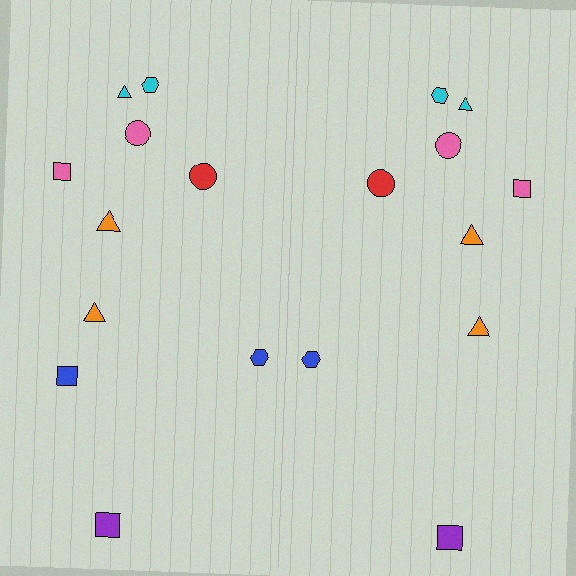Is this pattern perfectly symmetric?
No, the pattern is not perfectly symmetric. A blue square is missing from the right side.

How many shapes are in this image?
There are 19 shapes in this image.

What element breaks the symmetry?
A blue square is missing from the right side.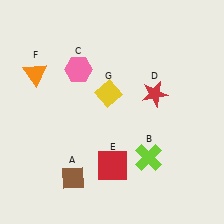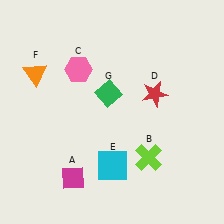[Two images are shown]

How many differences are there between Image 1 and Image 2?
There are 3 differences between the two images.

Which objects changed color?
A changed from brown to magenta. E changed from red to cyan. G changed from yellow to green.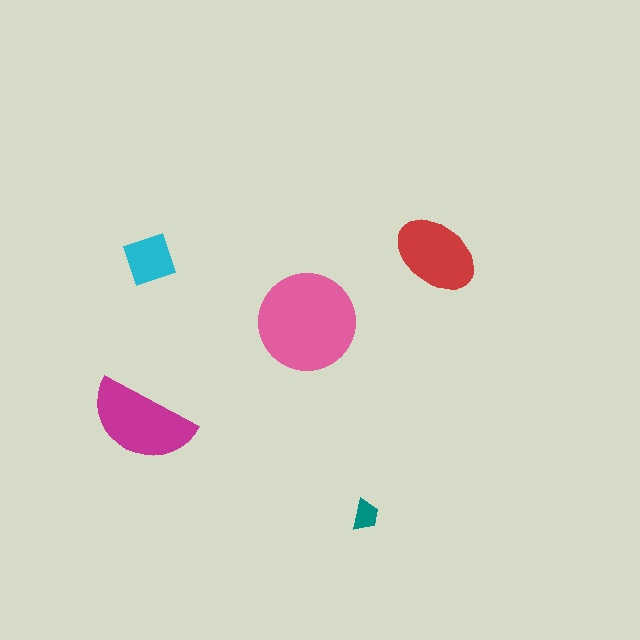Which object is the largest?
The pink circle.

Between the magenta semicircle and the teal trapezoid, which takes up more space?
The magenta semicircle.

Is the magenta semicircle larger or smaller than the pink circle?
Smaller.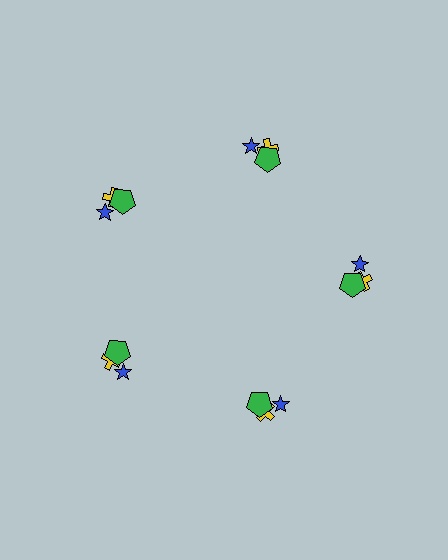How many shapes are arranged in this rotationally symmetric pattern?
There are 15 shapes, arranged in 5 groups of 3.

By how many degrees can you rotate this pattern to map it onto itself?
The pattern maps onto itself every 72 degrees of rotation.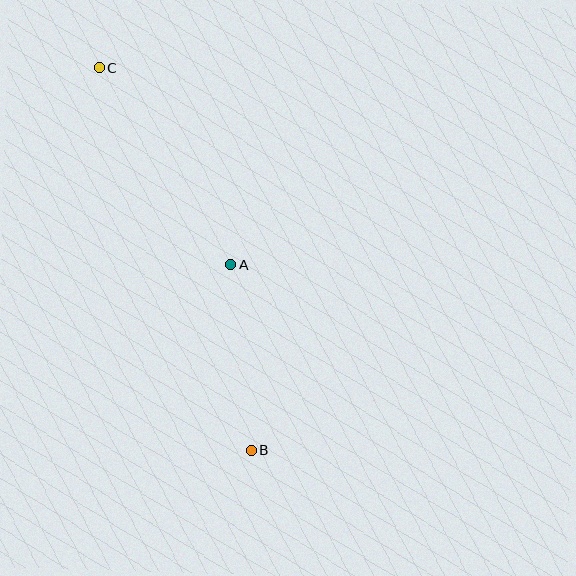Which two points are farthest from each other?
Points B and C are farthest from each other.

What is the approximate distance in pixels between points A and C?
The distance between A and C is approximately 237 pixels.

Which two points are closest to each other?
Points A and B are closest to each other.